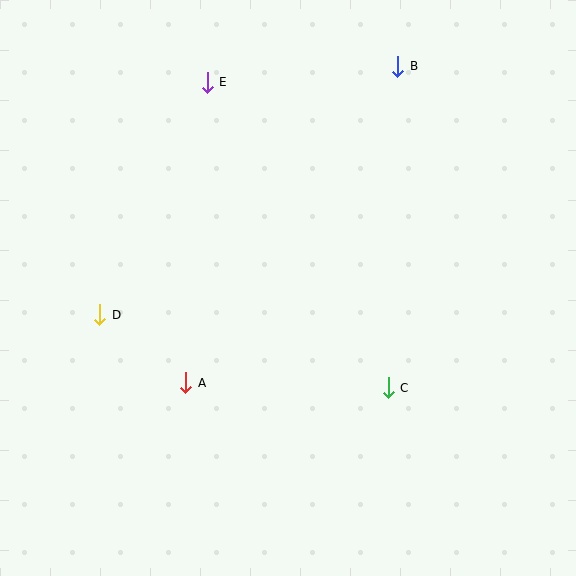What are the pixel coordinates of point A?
Point A is at (186, 383).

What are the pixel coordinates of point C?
Point C is at (388, 388).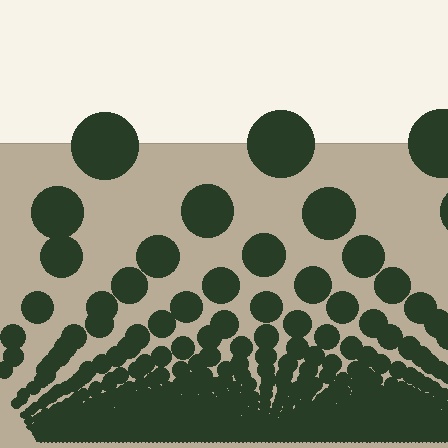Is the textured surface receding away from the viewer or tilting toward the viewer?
The surface appears to tilt toward the viewer. Texture elements get larger and sparser toward the top.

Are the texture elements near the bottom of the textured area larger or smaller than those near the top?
Smaller. The gradient is inverted — elements near the bottom are smaller and denser.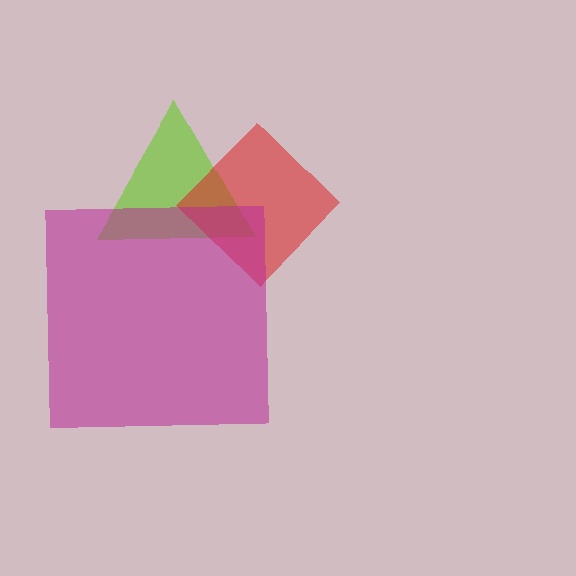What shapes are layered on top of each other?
The layered shapes are: a lime triangle, a red diamond, a magenta square.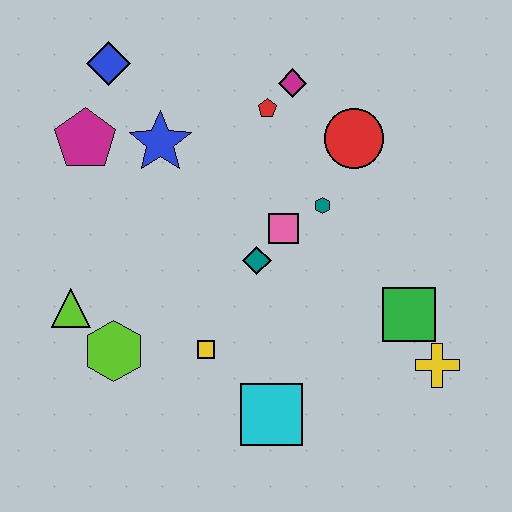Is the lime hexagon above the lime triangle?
No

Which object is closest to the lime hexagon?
The lime triangle is closest to the lime hexagon.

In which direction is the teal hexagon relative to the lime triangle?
The teal hexagon is to the right of the lime triangle.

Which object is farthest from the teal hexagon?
The lime triangle is farthest from the teal hexagon.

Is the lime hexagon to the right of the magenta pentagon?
Yes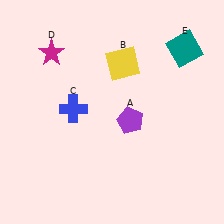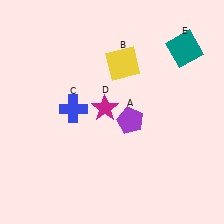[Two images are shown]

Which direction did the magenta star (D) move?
The magenta star (D) moved down.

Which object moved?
The magenta star (D) moved down.